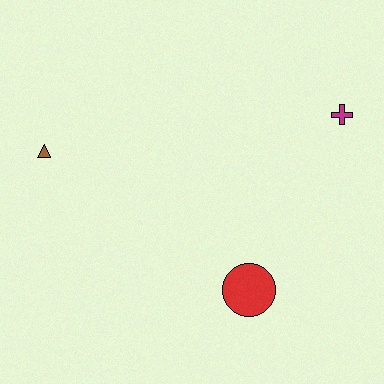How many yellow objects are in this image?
There are no yellow objects.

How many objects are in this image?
There are 3 objects.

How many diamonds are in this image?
There are no diamonds.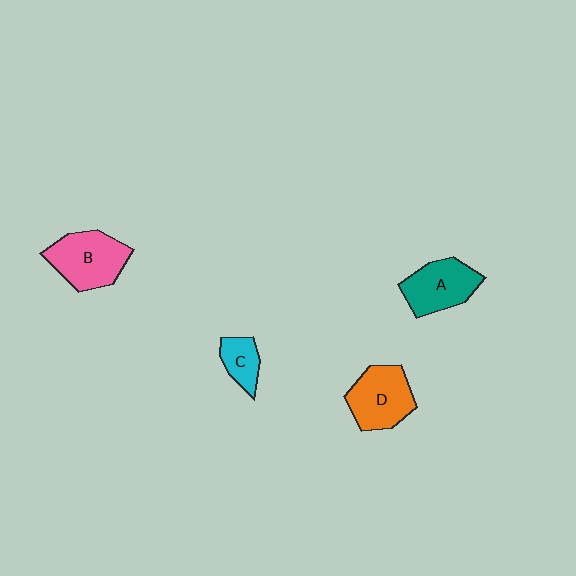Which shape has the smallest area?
Shape C (cyan).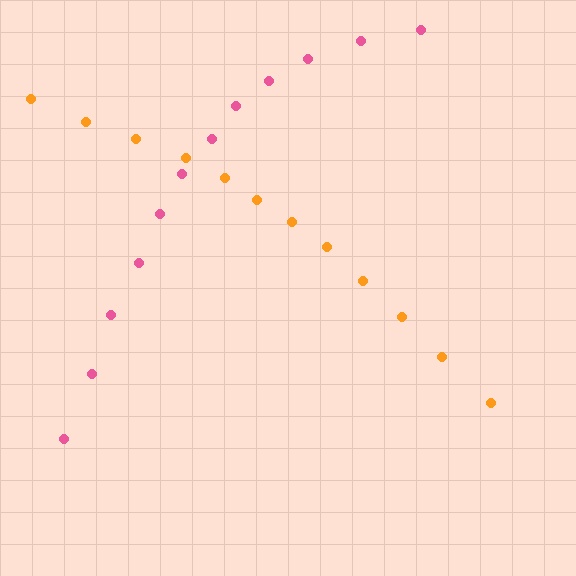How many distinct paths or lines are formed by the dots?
There are 2 distinct paths.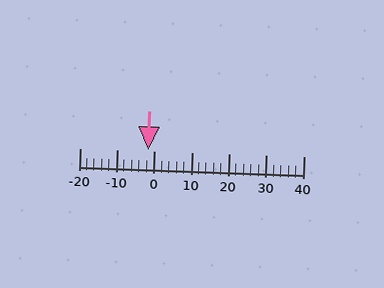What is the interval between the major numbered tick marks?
The major tick marks are spaced 10 units apart.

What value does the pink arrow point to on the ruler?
The pink arrow points to approximately -2.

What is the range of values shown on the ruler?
The ruler shows values from -20 to 40.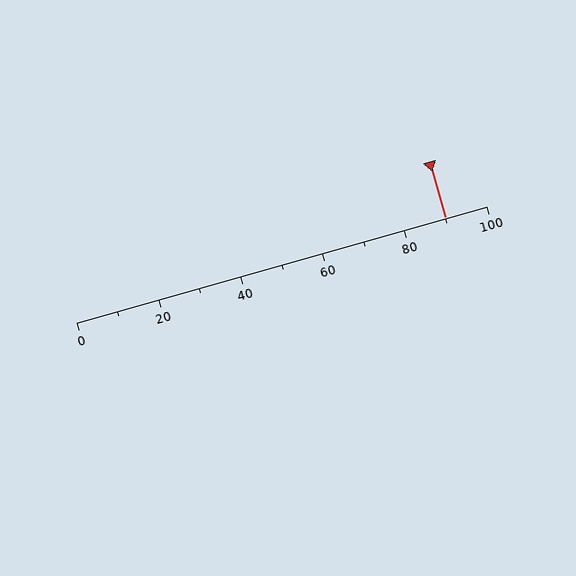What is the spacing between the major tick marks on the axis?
The major ticks are spaced 20 apart.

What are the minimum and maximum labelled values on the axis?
The axis runs from 0 to 100.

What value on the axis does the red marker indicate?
The marker indicates approximately 90.